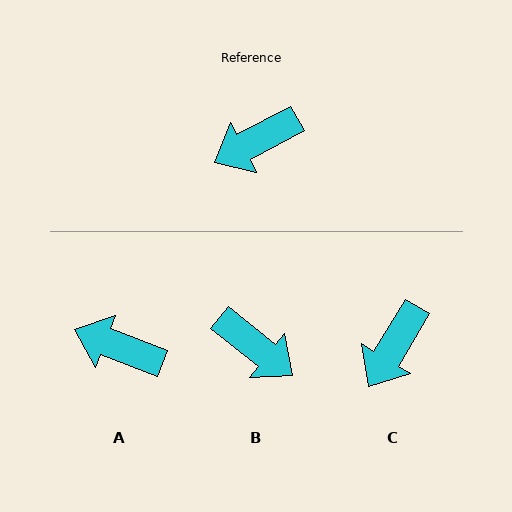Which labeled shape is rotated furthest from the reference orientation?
B, about 113 degrees away.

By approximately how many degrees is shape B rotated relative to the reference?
Approximately 113 degrees counter-clockwise.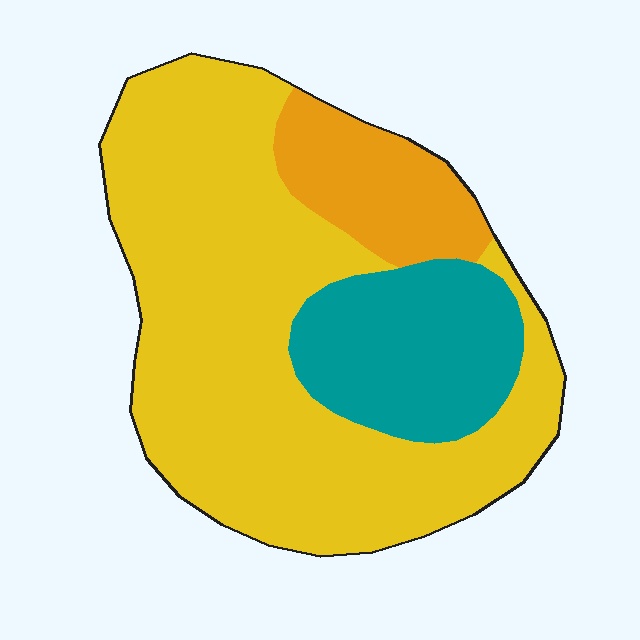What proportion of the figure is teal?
Teal takes up less than a quarter of the figure.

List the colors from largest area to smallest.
From largest to smallest: yellow, teal, orange.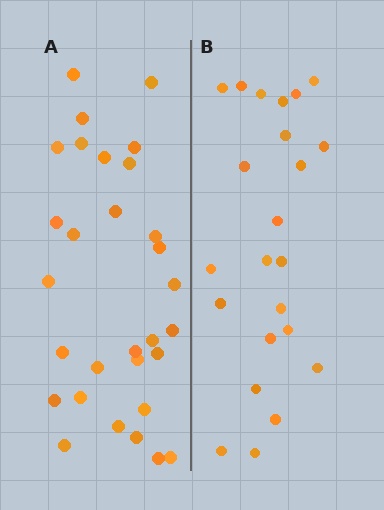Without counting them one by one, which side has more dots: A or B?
Region A (the left region) has more dots.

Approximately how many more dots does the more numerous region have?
Region A has roughly 8 or so more dots than region B.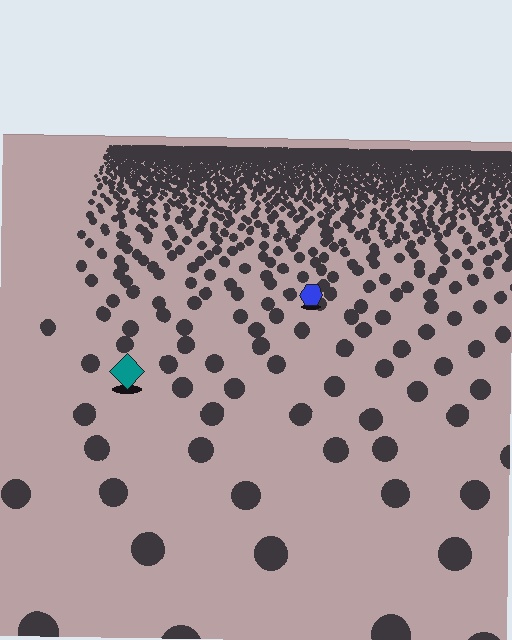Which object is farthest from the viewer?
The blue hexagon is farthest from the viewer. It appears smaller and the ground texture around it is denser.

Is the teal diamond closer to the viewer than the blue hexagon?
Yes. The teal diamond is closer — you can tell from the texture gradient: the ground texture is coarser near it.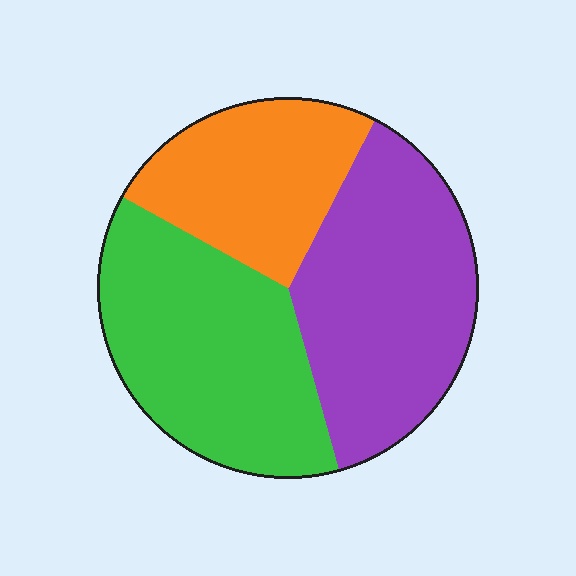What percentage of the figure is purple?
Purple takes up about three eighths (3/8) of the figure.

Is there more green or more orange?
Green.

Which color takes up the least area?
Orange, at roughly 25%.